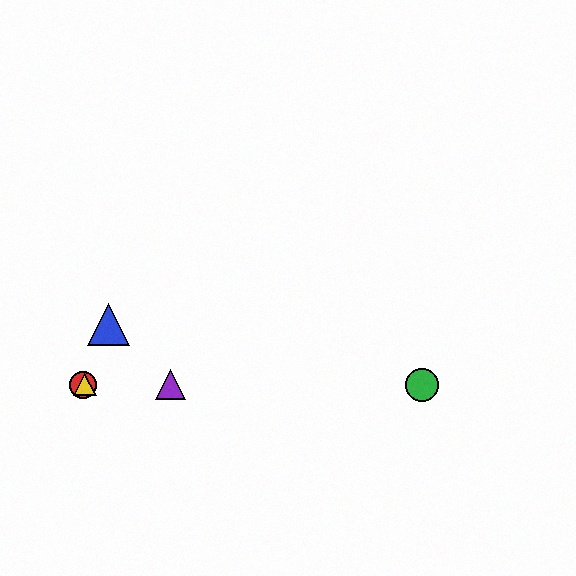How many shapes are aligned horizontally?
4 shapes (the red circle, the green circle, the yellow triangle, the purple triangle) are aligned horizontally.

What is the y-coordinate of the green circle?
The green circle is at y≈385.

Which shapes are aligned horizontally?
The red circle, the green circle, the yellow triangle, the purple triangle are aligned horizontally.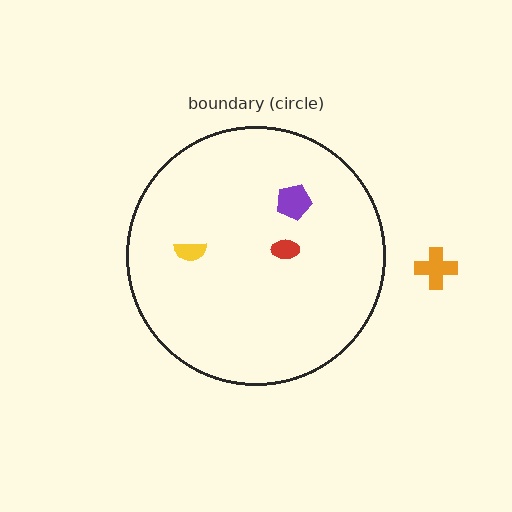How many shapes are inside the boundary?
3 inside, 1 outside.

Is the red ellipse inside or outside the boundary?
Inside.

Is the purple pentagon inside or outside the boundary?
Inside.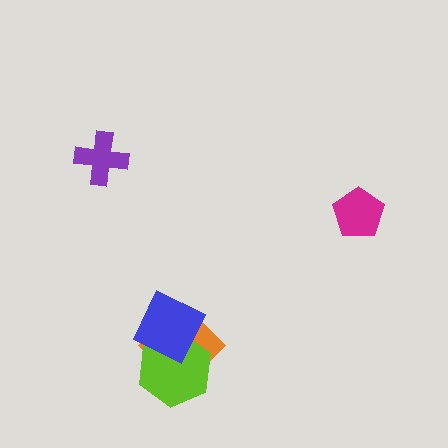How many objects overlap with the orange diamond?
2 objects overlap with the orange diamond.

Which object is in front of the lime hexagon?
The blue diamond is in front of the lime hexagon.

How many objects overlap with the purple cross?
0 objects overlap with the purple cross.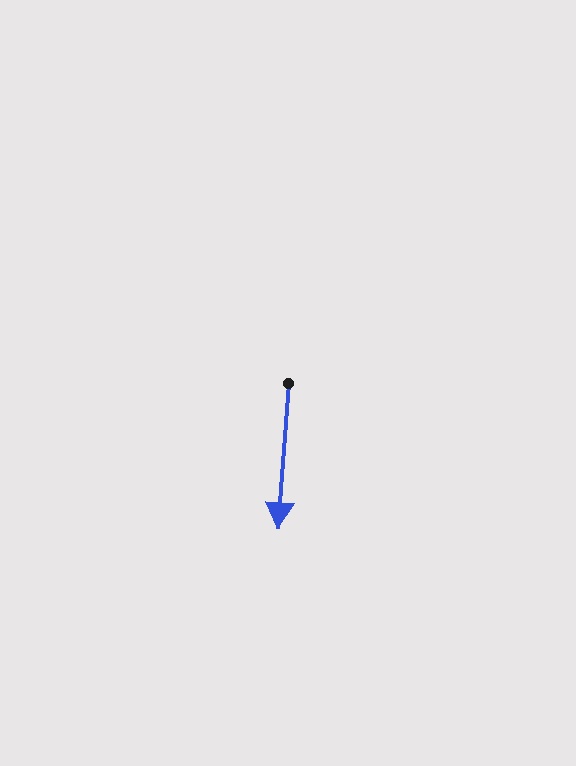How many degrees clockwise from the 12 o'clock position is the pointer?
Approximately 184 degrees.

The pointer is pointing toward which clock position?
Roughly 6 o'clock.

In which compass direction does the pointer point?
South.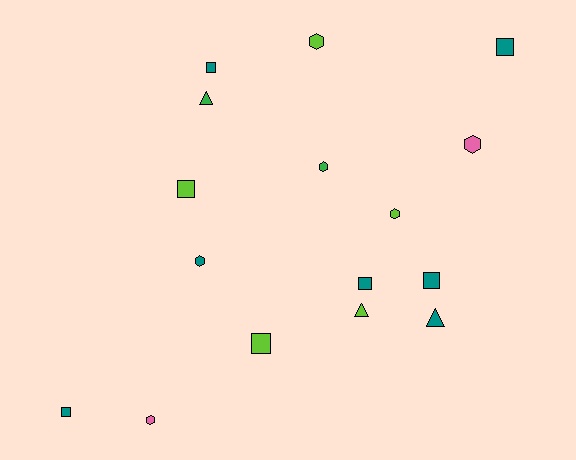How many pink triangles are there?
There are no pink triangles.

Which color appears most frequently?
Teal, with 7 objects.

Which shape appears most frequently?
Square, with 7 objects.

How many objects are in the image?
There are 16 objects.